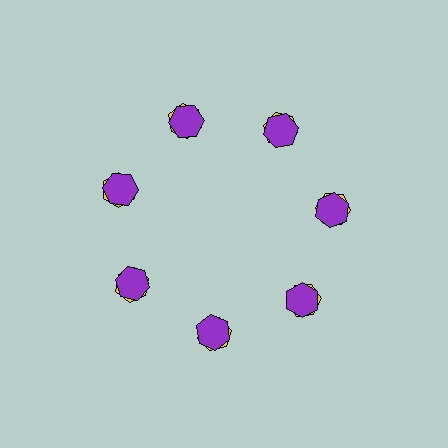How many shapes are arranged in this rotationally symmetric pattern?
There are 14 shapes, arranged in 7 groups of 2.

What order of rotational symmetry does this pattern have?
This pattern has 7-fold rotational symmetry.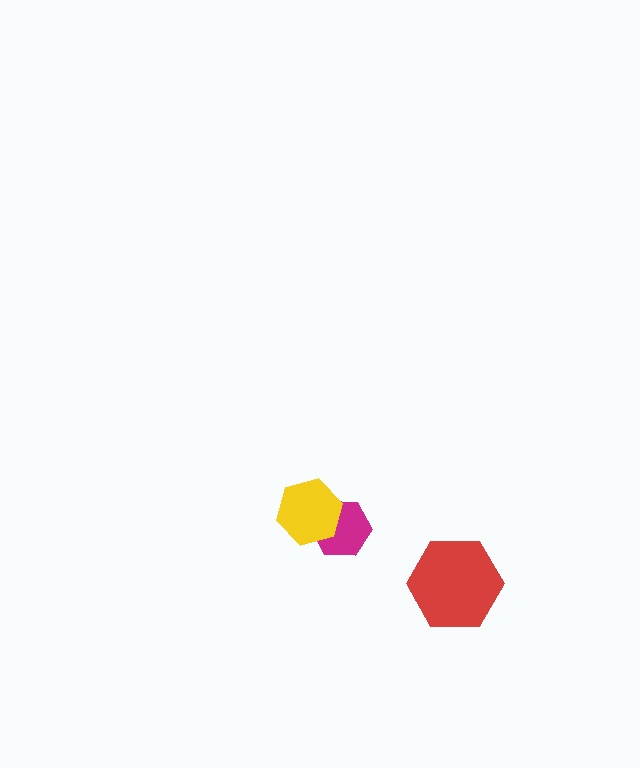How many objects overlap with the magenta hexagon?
1 object overlaps with the magenta hexagon.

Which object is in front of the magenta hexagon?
The yellow hexagon is in front of the magenta hexagon.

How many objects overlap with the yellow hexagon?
1 object overlaps with the yellow hexagon.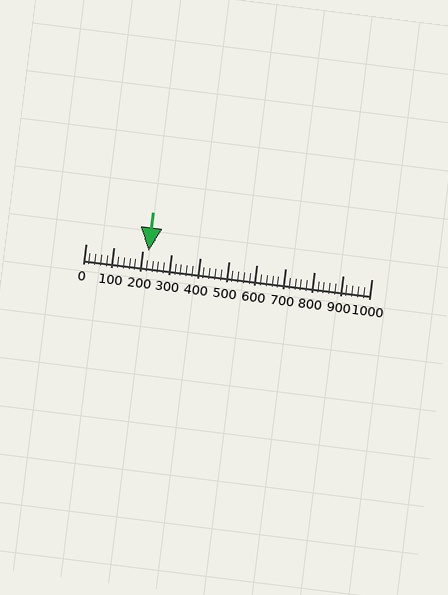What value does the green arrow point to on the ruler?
The green arrow points to approximately 220.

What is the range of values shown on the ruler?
The ruler shows values from 0 to 1000.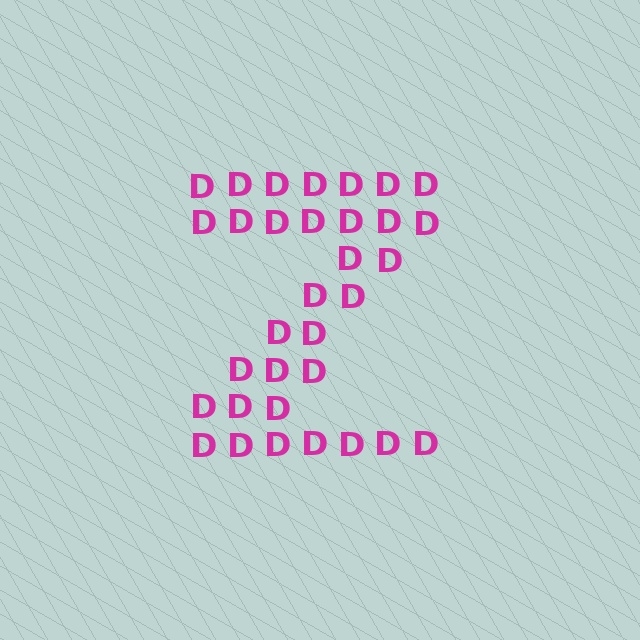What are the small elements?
The small elements are letter D's.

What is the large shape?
The large shape is the letter Z.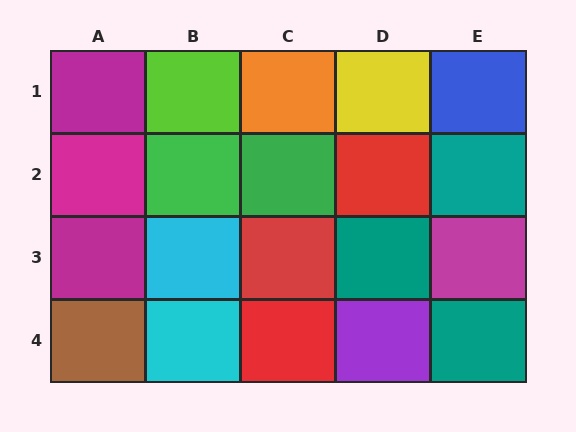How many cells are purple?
1 cell is purple.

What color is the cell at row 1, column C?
Orange.